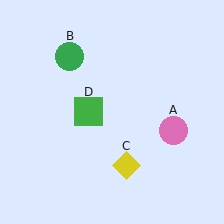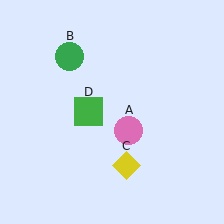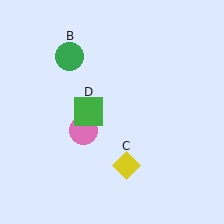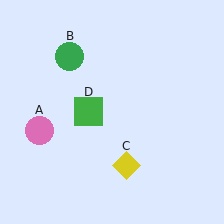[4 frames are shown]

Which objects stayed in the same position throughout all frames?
Green circle (object B) and yellow diamond (object C) and green square (object D) remained stationary.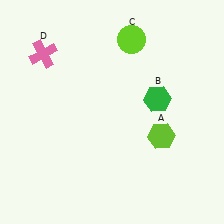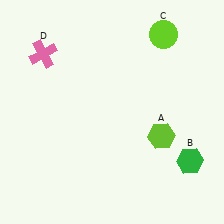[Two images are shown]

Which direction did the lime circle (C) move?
The lime circle (C) moved right.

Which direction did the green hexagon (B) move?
The green hexagon (B) moved down.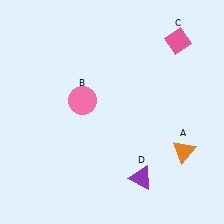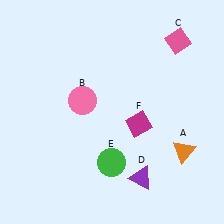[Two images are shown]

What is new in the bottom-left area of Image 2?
A green circle (E) was added in the bottom-left area of Image 2.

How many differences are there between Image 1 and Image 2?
There are 2 differences between the two images.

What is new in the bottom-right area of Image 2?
A magenta diamond (F) was added in the bottom-right area of Image 2.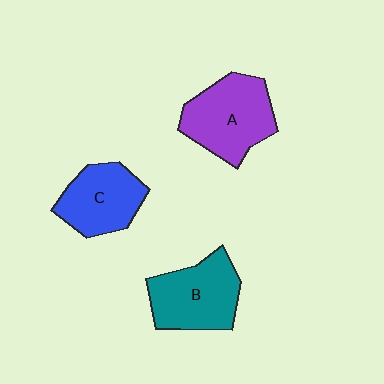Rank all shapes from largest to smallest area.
From largest to smallest: A (purple), B (teal), C (blue).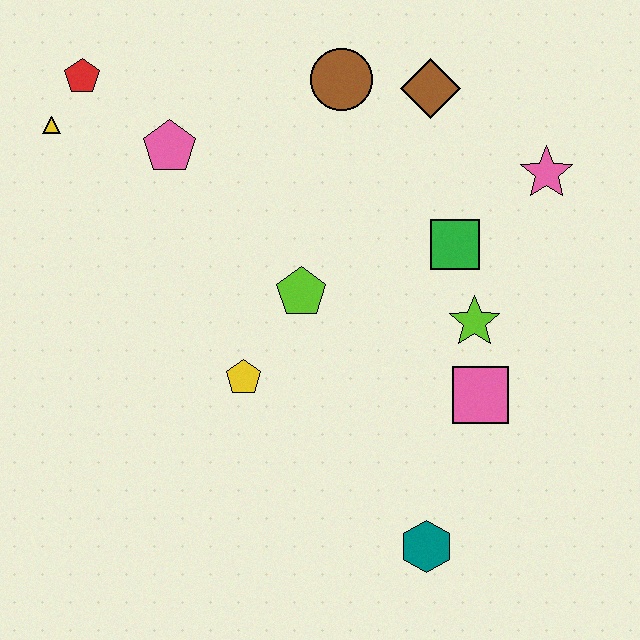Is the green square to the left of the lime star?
Yes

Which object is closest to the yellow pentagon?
The lime pentagon is closest to the yellow pentagon.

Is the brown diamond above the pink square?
Yes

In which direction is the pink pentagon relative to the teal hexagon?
The pink pentagon is above the teal hexagon.